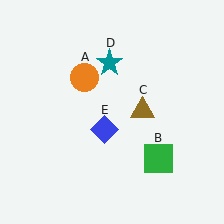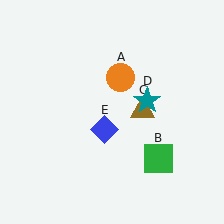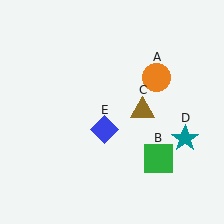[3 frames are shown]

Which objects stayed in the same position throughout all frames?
Green square (object B) and brown triangle (object C) and blue diamond (object E) remained stationary.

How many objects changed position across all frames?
2 objects changed position: orange circle (object A), teal star (object D).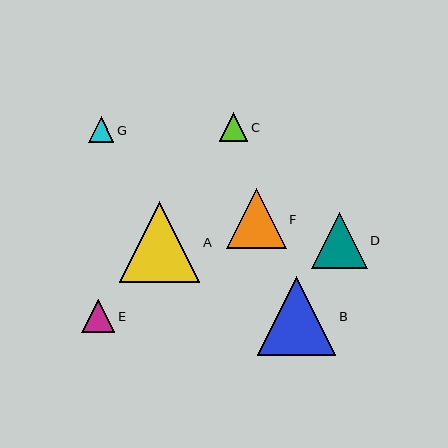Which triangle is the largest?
Triangle A is the largest with a size of approximately 81 pixels.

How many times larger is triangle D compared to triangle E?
Triangle D is approximately 1.7 times the size of triangle E.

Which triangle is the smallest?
Triangle G is the smallest with a size of approximately 26 pixels.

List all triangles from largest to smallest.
From largest to smallest: A, B, F, D, E, C, G.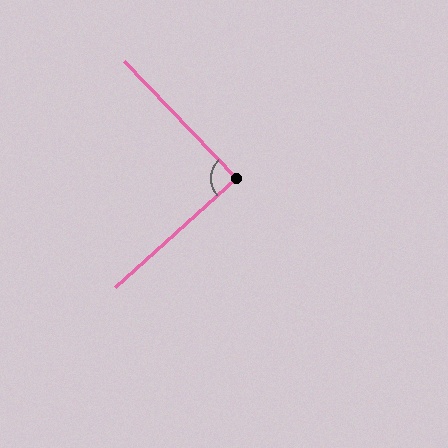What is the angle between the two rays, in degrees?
Approximately 88 degrees.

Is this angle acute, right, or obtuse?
It is approximately a right angle.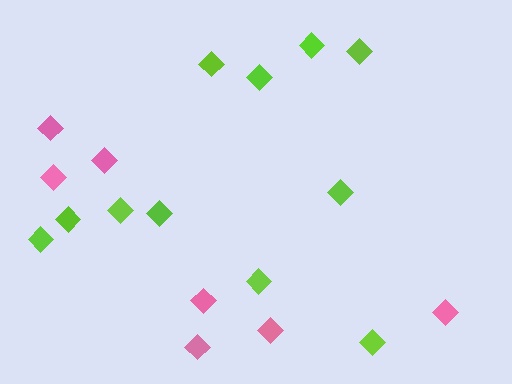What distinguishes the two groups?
There are 2 groups: one group of pink diamonds (7) and one group of lime diamonds (11).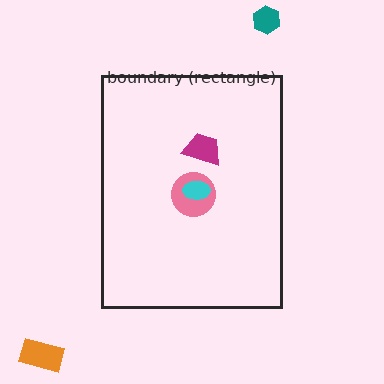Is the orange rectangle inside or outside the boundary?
Outside.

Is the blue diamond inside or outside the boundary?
Inside.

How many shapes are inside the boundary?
4 inside, 2 outside.